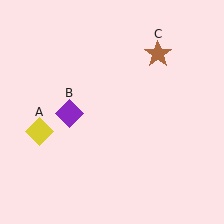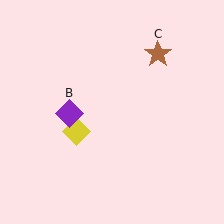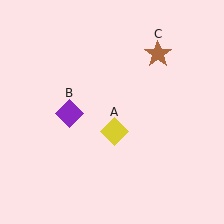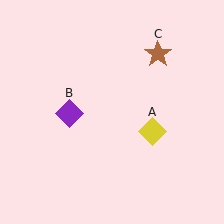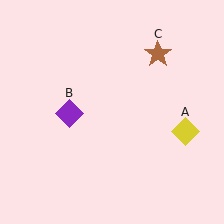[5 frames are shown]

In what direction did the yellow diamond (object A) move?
The yellow diamond (object A) moved right.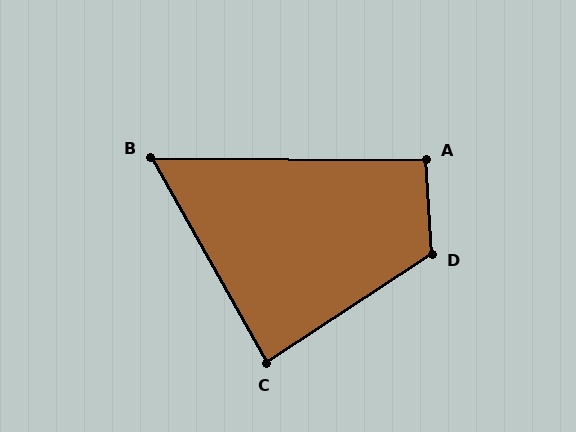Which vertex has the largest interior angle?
D, at approximately 120 degrees.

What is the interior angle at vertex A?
Approximately 94 degrees (approximately right).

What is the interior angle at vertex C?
Approximately 86 degrees (approximately right).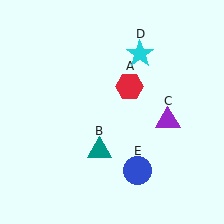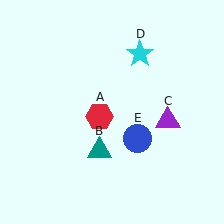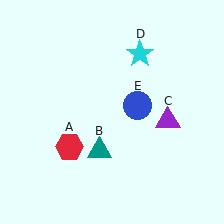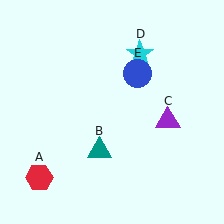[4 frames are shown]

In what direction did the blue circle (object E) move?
The blue circle (object E) moved up.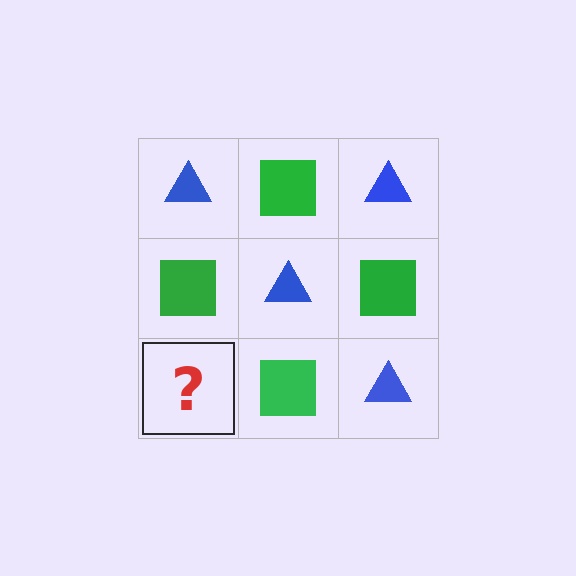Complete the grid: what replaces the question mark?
The question mark should be replaced with a blue triangle.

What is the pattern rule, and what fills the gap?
The rule is that it alternates blue triangle and green square in a checkerboard pattern. The gap should be filled with a blue triangle.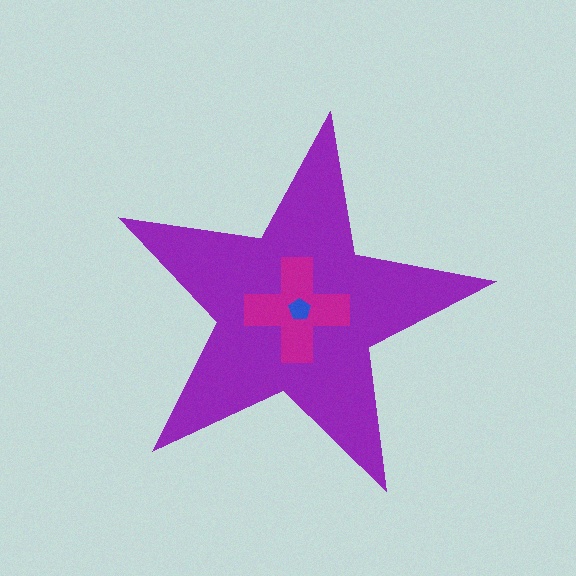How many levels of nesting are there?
3.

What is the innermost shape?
The blue pentagon.